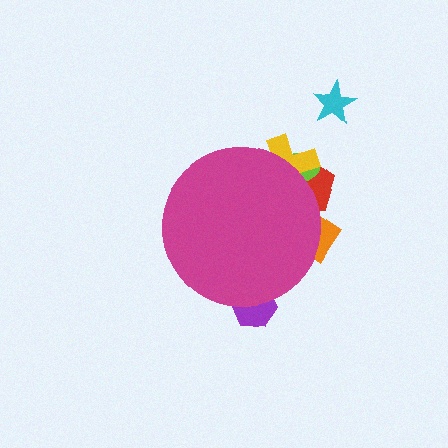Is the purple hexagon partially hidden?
Yes, the purple hexagon is partially hidden behind the magenta circle.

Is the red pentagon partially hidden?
Yes, the red pentagon is partially hidden behind the magenta circle.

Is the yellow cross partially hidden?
Yes, the yellow cross is partially hidden behind the magenta circle.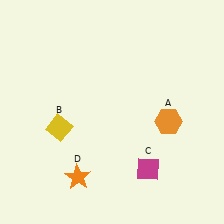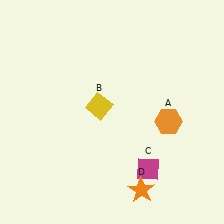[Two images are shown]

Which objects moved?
The objects that moved are: the yellow diamond (B), the orange star (D).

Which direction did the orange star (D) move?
The orange star (D) moved right.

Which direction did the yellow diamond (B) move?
The yellow diamond (B) moved right.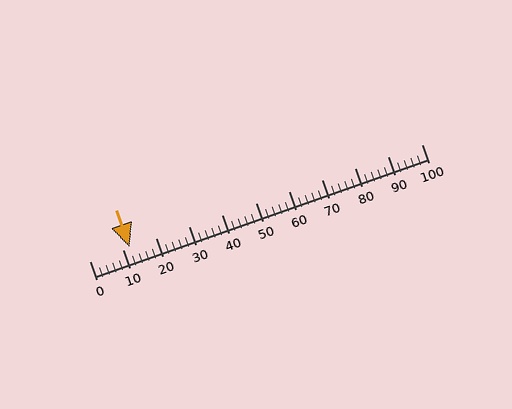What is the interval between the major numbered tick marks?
The major tick marks are spaced 10 units apart.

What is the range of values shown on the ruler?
The ruler shows values from 0 to 100.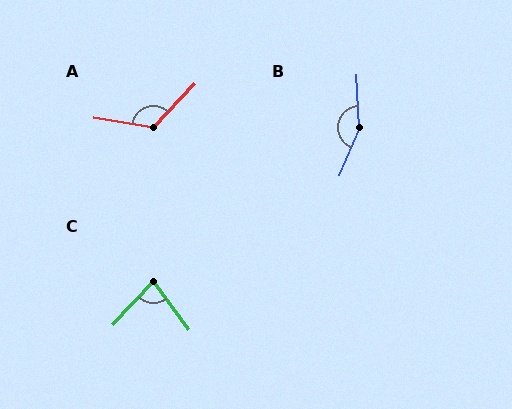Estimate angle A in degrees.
Approximately 124 degrees.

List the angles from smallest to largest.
C (80°), A (124°), B (154°).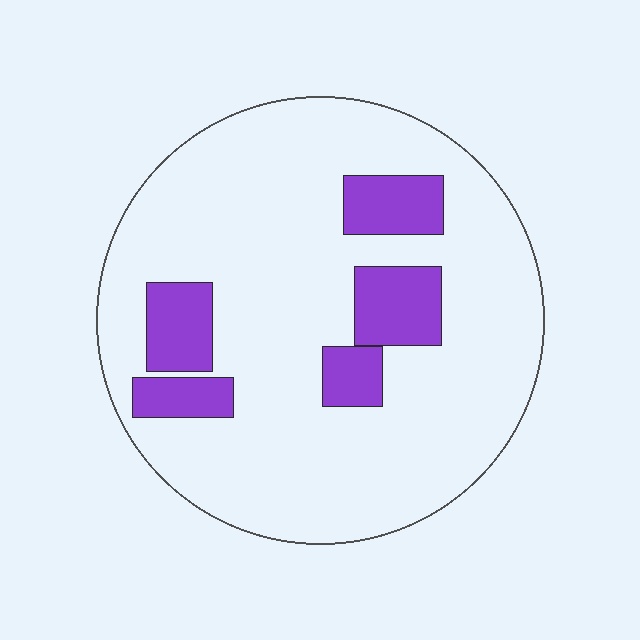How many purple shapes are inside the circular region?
5.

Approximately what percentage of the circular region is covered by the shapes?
Approximately 15%.